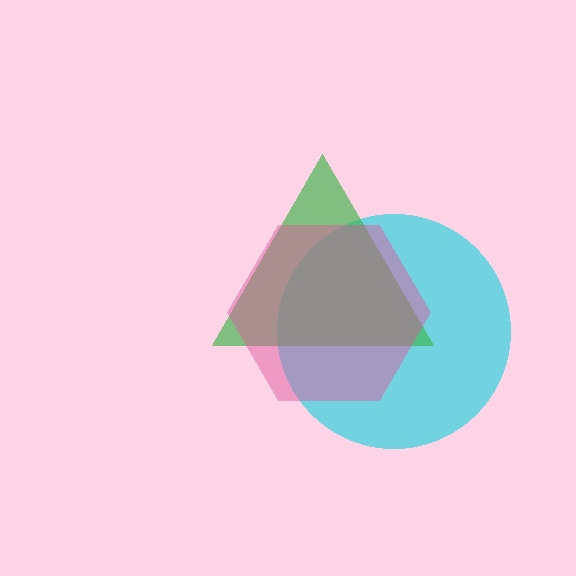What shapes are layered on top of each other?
The layered shapes are: a cyan circle, a green triangle, a pink hexagon.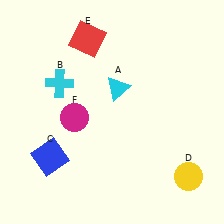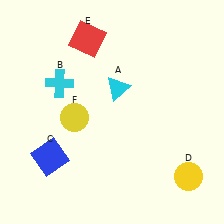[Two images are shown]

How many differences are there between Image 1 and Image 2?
There is 1 difference between the two images.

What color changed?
The circle (F) changed from magenta in Image 1 to yellow in Image 2.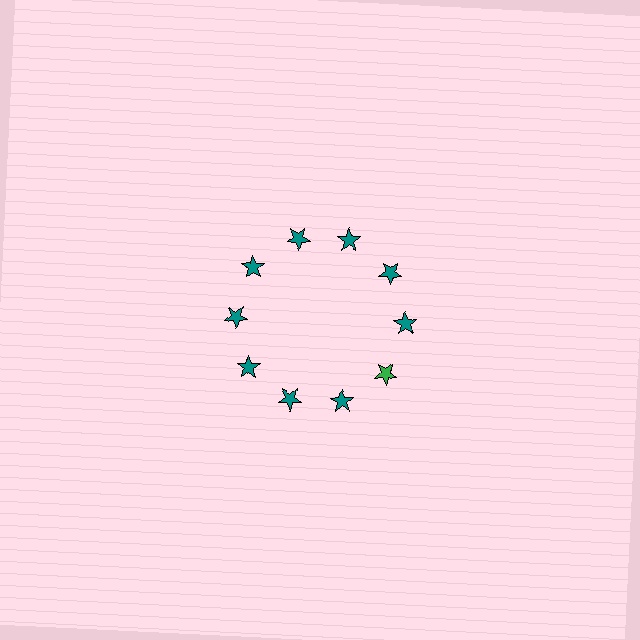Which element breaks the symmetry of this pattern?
The green star at roughly the 4 o'clock position breaks the symmetry. All other shapes are teal stars.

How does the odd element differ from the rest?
It has a different color: green instead of teal.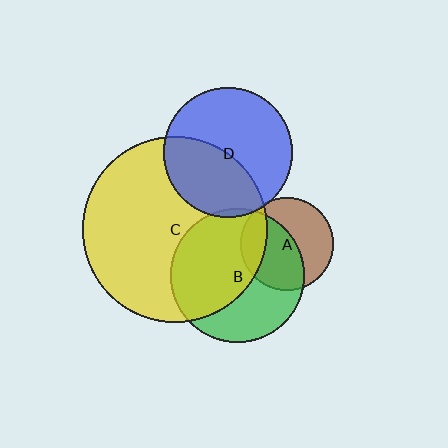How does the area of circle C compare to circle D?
Approximately 2.0 times.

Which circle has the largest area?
Circle C (yellow).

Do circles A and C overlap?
Yes.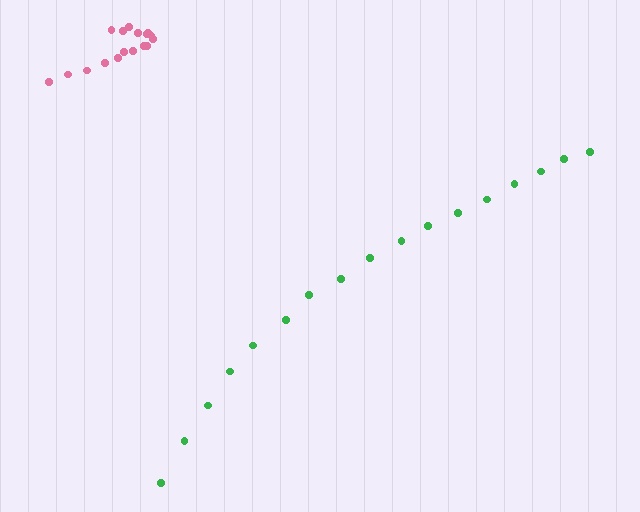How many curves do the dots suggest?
There are 2 distinct paths.